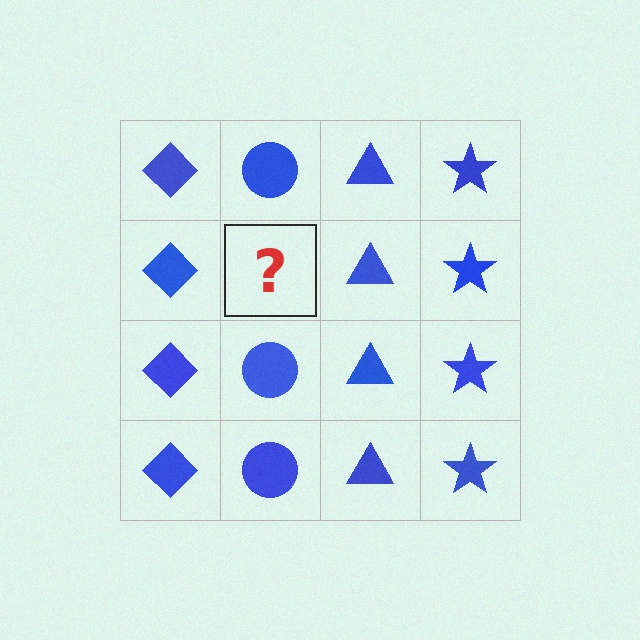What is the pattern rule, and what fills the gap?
The rule is that each column has a consistent shape. The gap should be filled with a blue circle.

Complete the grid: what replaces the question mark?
The question mark should be replaced with a blue circle.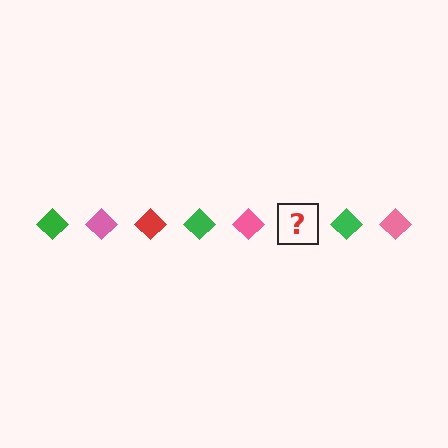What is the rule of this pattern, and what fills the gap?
The rule is that the pattern cycles through green, pink, red diamonds. The gap should be filled with a red diamond.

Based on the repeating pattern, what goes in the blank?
The blank should be a red diamond.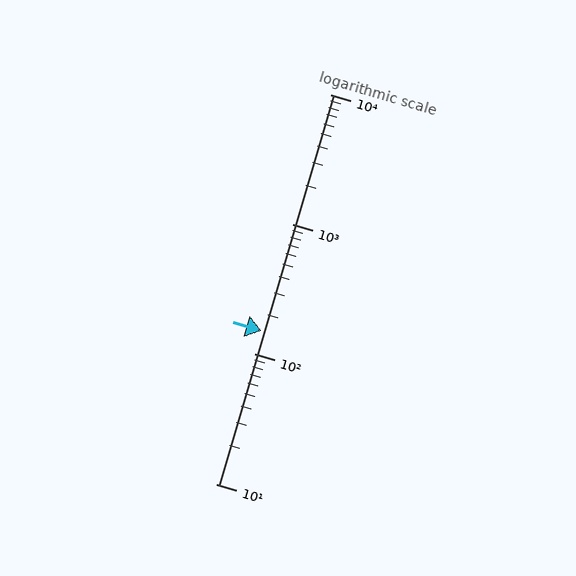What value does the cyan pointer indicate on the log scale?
The pointer indicates approximately 150.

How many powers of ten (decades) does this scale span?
The scale spans 3 decades, from 10 to 10000.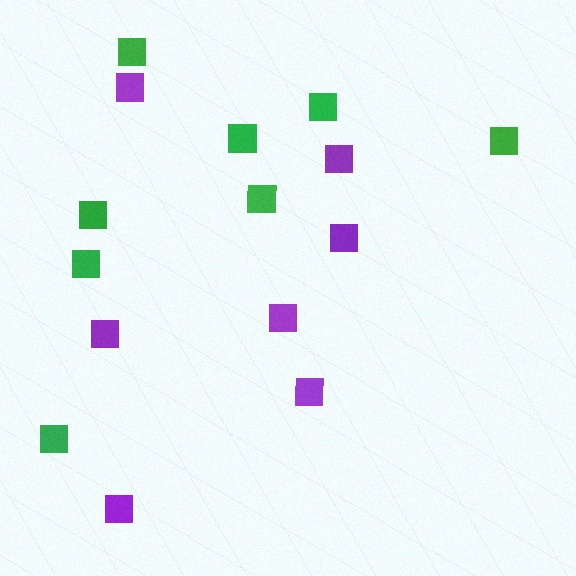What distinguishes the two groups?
There are 2 groups: one group of purple squares (7) and one group of green squares (8).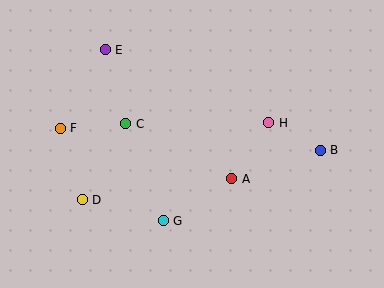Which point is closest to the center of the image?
Point A at (232, 179) is closest to the center.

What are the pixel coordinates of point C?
Point C is at (126, 124).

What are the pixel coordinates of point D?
Point D is at (82, 200).